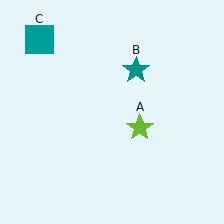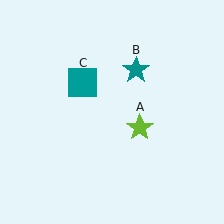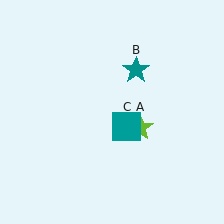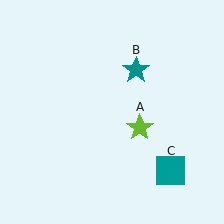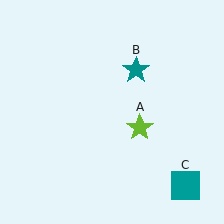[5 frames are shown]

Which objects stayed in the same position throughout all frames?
Lime star (object A) and teal star (object B) remained stationary.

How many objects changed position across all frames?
1 object changed position: teal square (object C).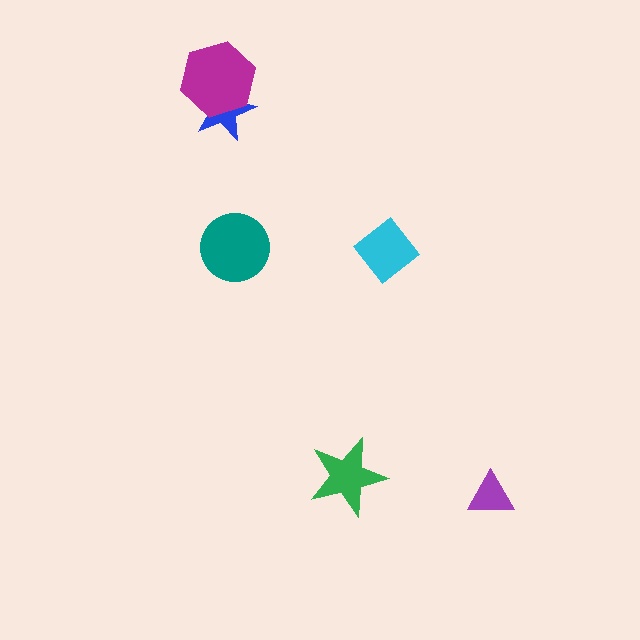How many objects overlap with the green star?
0 objects overlap with the green star.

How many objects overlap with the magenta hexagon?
1 object overlaps with the magenta hexagon.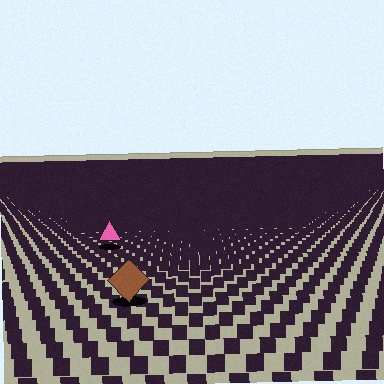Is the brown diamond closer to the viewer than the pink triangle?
Yes. The brown diamond is closer — you can tell from the texture gradient: the ground texture is coarser near it.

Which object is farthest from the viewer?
The pink triangle is farthest from the viewer. It appears smaller and the ground texture around it is denser.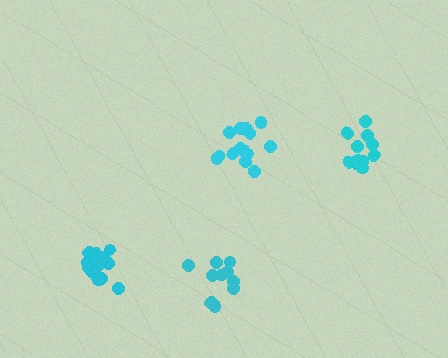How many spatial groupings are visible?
There are 4 spatial groupings.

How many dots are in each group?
Group 1: 14 dots, Group 2: 11 dots, Group 3: 10 dots, Group 4: 13 dots (48 total).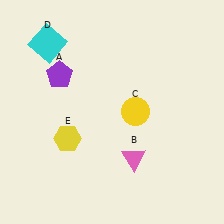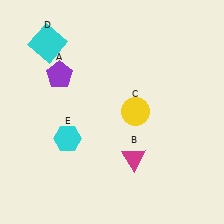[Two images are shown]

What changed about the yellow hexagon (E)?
In Image 1, E is yellow. In Image 2, it changed to cyan.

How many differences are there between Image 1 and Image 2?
There are 2 differences between the two images.